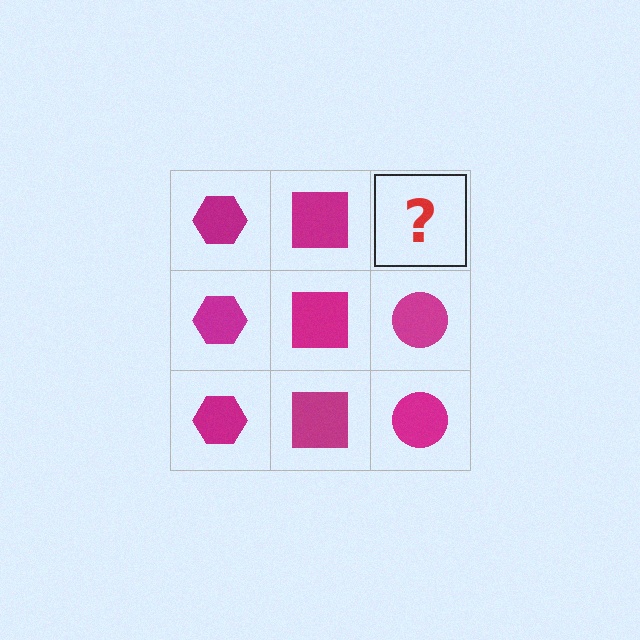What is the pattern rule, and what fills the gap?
The rule is that each column has a consistent shape. The gap should be filled with a magenta circle.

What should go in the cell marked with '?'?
The missing cell should contain a magenta circle.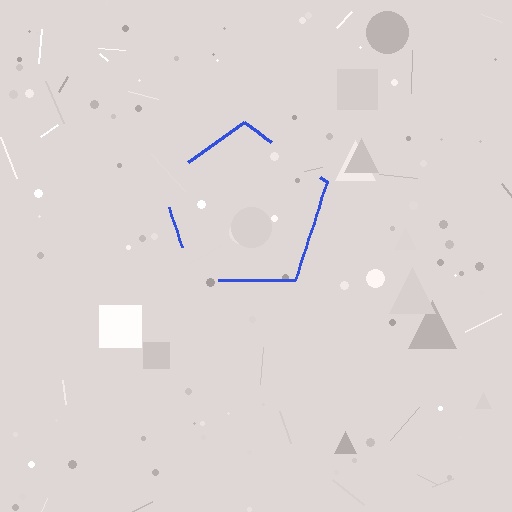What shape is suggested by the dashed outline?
The dashed outline suggests a pentagon.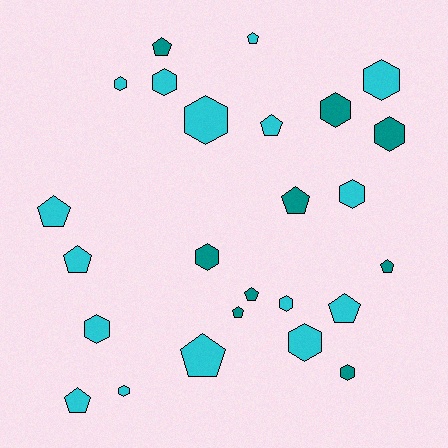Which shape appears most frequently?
Hexagon, with 13 objects.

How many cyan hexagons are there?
There are 9 cyan hexagons.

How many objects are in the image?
There are 25 objects.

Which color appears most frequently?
Cyan, with 16 objects.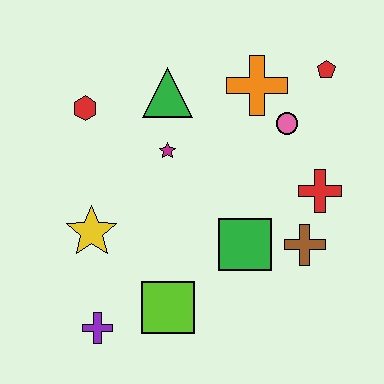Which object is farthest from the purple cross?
The red pentagon is farthest from the purple cross.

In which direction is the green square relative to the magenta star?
The green square is below the magenta star.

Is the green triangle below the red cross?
No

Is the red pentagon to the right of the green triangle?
Yes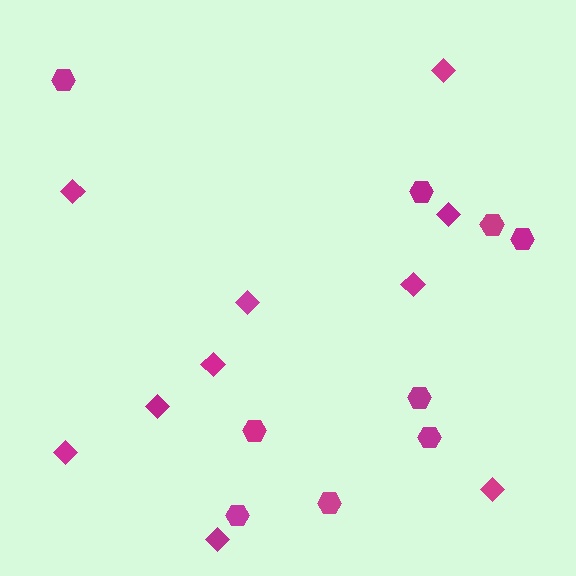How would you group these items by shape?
There are 2 groups: one group of hexagons (9) and one group of diamonds (10).